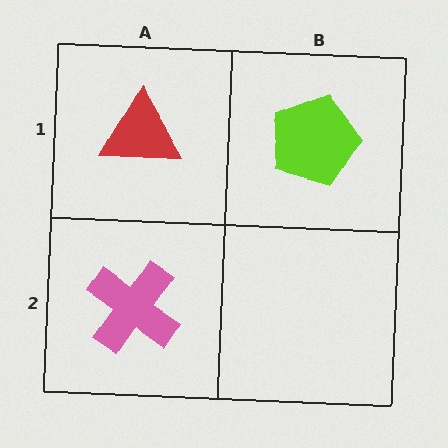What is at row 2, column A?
A pink cross.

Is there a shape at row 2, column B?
No, that cell is empty.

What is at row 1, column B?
A lime pentagon.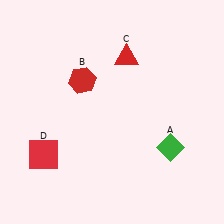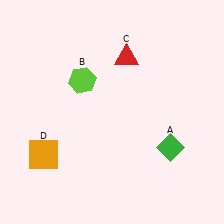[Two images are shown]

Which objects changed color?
B changed from red to lime. D changed from red to orange.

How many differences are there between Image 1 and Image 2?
There are 2 differences between the two images.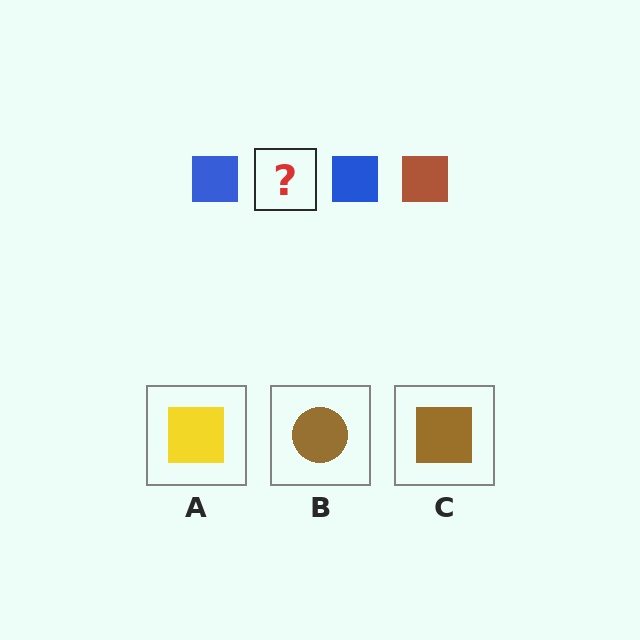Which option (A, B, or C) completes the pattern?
C.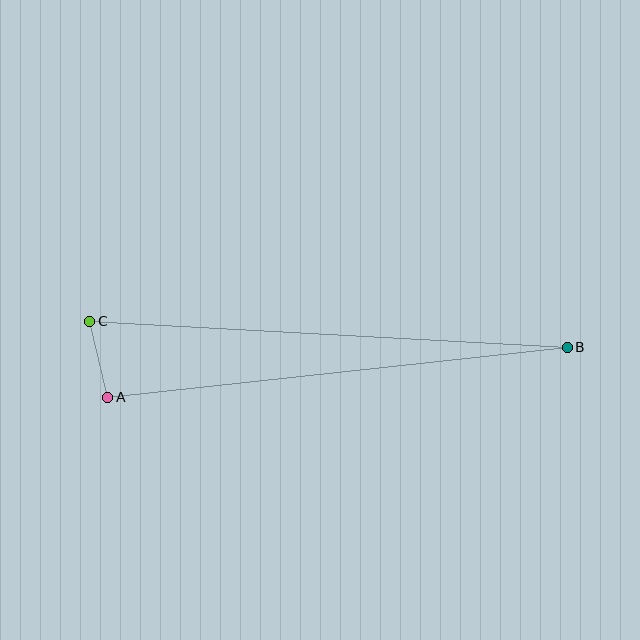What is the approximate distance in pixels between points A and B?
The distance between A and B is approximately 462 pixels.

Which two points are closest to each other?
Points A and C are closest to each other.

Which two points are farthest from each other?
Points B and C are farthest from each other.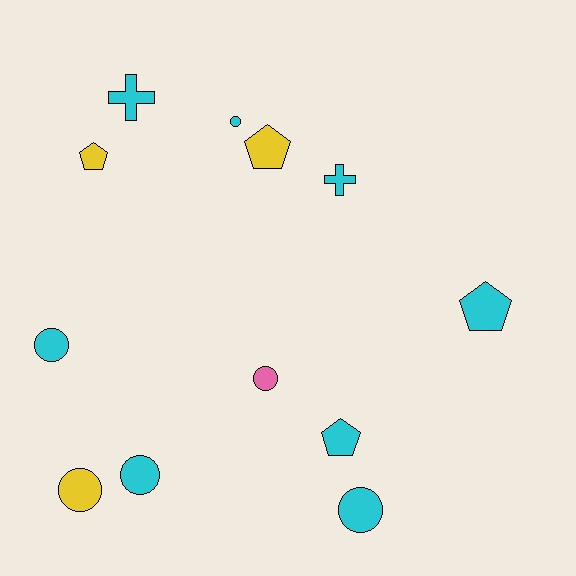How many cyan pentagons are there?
There are 2 cyan pentagons.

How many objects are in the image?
There are 12 objects.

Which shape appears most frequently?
Circle, with 6 objects.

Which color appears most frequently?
Cyan, with 8 objects.